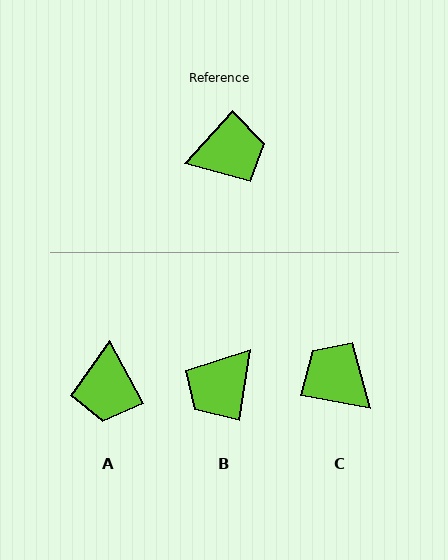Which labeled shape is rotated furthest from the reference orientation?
B, about 147 degrees away.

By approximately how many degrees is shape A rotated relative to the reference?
Approximately 110 degrees clockwise.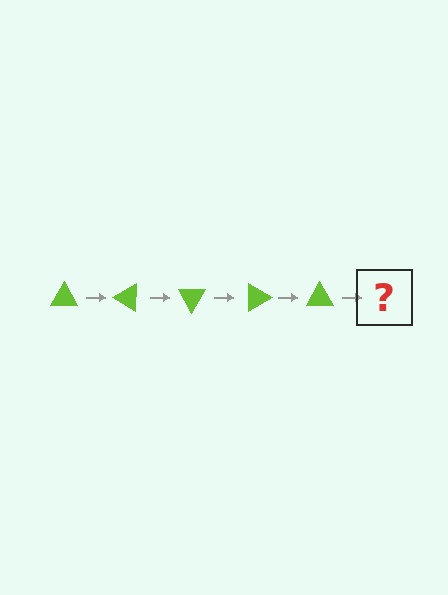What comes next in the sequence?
The next element should be a lime triangle rotated 150 degrees.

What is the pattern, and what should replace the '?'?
The pattern is that the triangle rotates 30 degrees each step. The '?' should be a lime triangle rotated 150 degrees.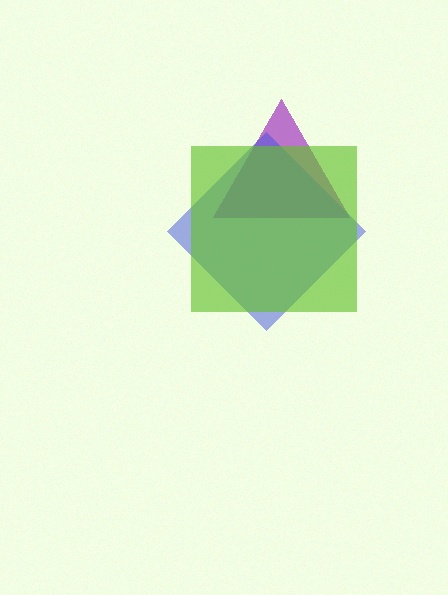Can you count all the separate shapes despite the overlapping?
Yes, there are 3 separate shapes.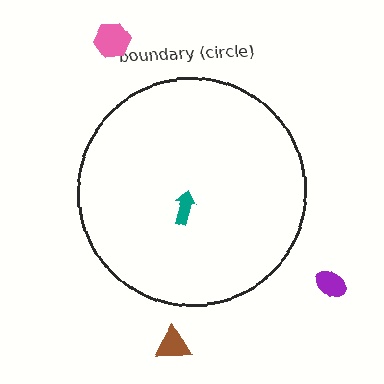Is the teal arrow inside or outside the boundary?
Inside.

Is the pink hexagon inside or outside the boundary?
Outside.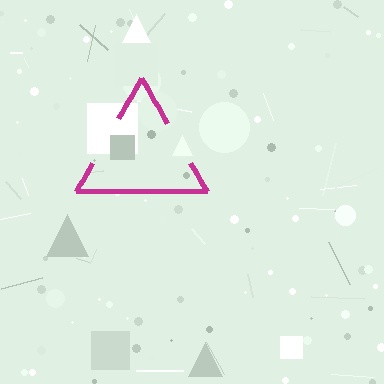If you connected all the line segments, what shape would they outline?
They would outline a triangle.